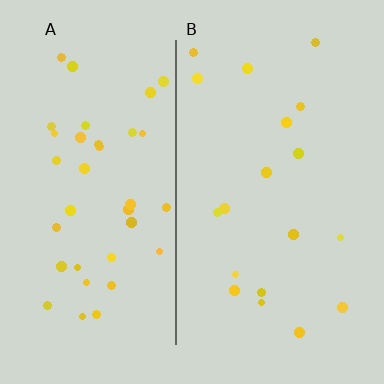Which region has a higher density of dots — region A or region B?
A (the left).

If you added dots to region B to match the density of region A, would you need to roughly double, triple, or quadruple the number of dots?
Approximately double.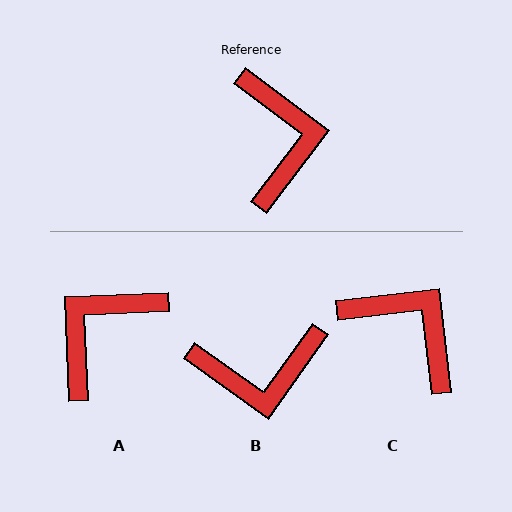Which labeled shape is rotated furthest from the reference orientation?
A, about 129 degrees away.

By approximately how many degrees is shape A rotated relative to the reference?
Approximately 129 degrees counter-clockwise.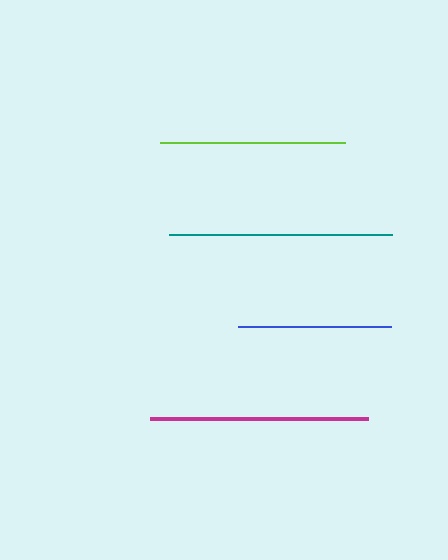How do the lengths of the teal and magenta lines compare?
The teal and magenta lines are approximately the same length.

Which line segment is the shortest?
The blue line is the shortest at approximately 154 pixels.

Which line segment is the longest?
The teal line is the longest at approximately 224 pixels.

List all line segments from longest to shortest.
From longest to shortest: teal, magenta, lime, blue.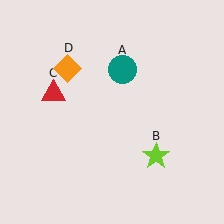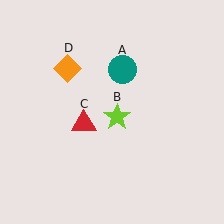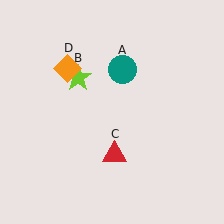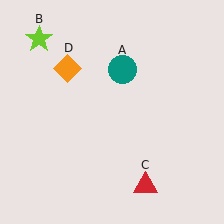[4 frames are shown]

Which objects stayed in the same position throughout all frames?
Teal circle (object A) and orange diamond (object D) remained stationary.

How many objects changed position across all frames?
2 objects changed position: lime star (object B), red triangle (object C).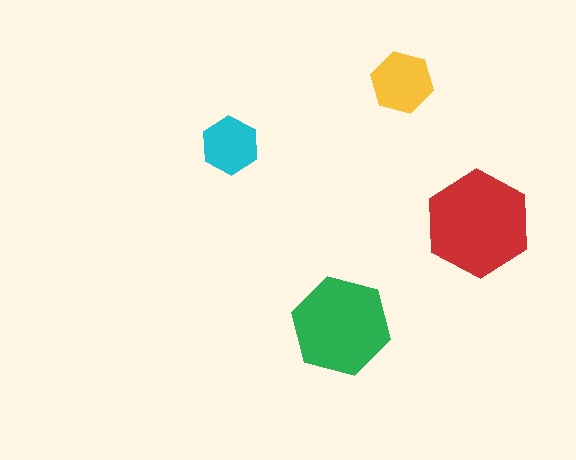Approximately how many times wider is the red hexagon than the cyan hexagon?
About 2 times wider.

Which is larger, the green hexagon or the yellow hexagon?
The green one.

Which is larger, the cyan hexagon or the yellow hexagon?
The yellow one.